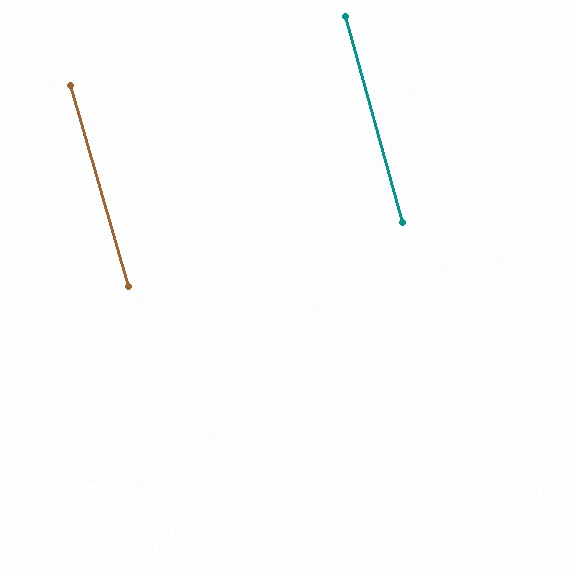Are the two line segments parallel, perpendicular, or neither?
Parallel — their directions differ by only 0.6°.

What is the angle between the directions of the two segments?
Approximately 1 degree.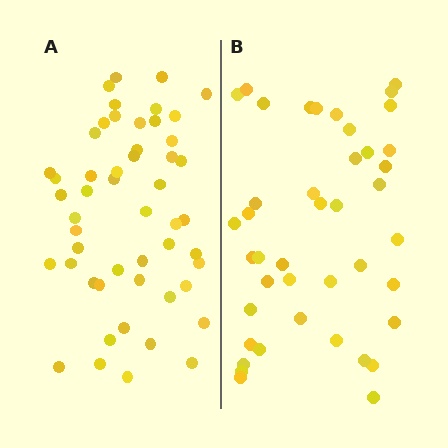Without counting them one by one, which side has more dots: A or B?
Region A (the left region) has more dots.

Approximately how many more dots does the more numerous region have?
Region A has roughly 8 or so more dots than region B.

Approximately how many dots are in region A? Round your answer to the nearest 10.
About 50 dots. (The exact count is 51, which rounds to 50.)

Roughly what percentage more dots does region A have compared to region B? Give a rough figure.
About 20% more.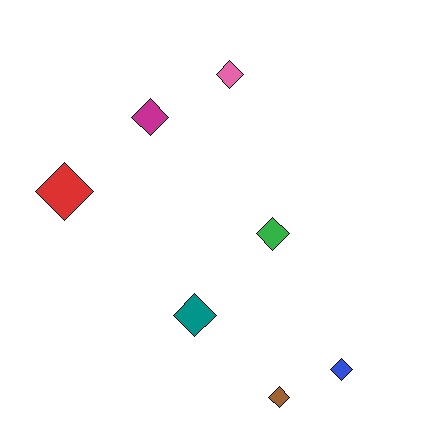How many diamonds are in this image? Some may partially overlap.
There are 7 diamonds.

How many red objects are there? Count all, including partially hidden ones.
There is 1 red object.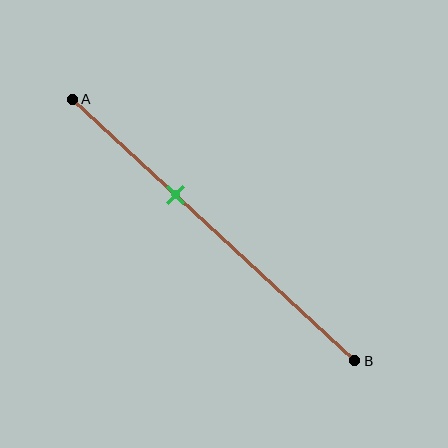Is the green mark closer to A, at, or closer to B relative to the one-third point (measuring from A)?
The green mark is closer to point B than the one-third point of segment AB.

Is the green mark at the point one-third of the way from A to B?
No, the mark is at about 35% from A, not at the 33% one-third point.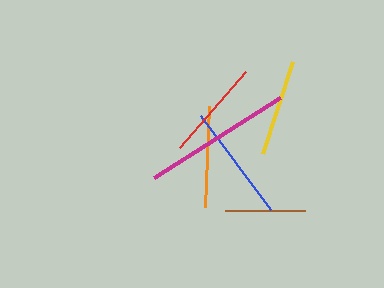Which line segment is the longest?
The magenta line is the longest at approximately 150 pixels.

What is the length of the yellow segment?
The yellow segment is approximately 96 pixels long.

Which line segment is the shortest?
The brown line is the shortest at approximately 80 pixels.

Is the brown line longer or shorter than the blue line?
The blue line is longer than the brown line.